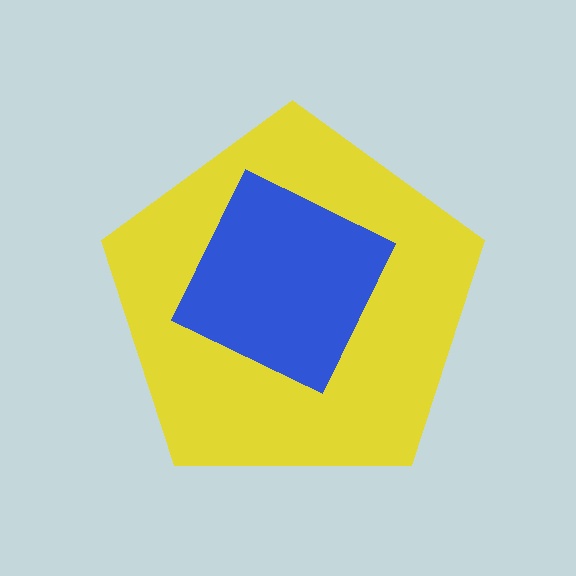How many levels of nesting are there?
2.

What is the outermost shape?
The yellow pentagon.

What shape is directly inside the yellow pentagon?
The blue square.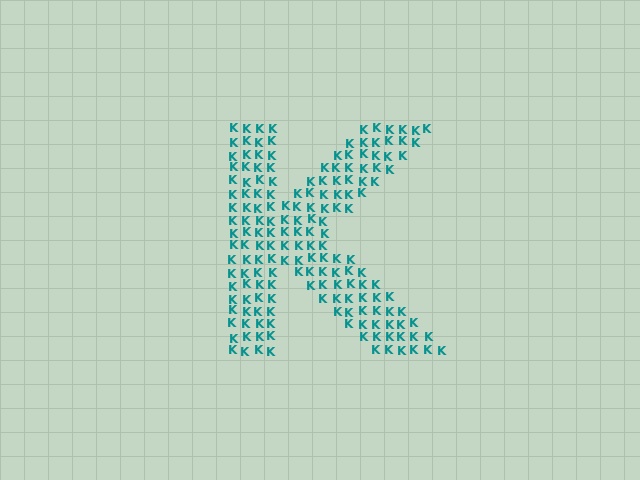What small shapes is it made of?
It is made of small letter K's.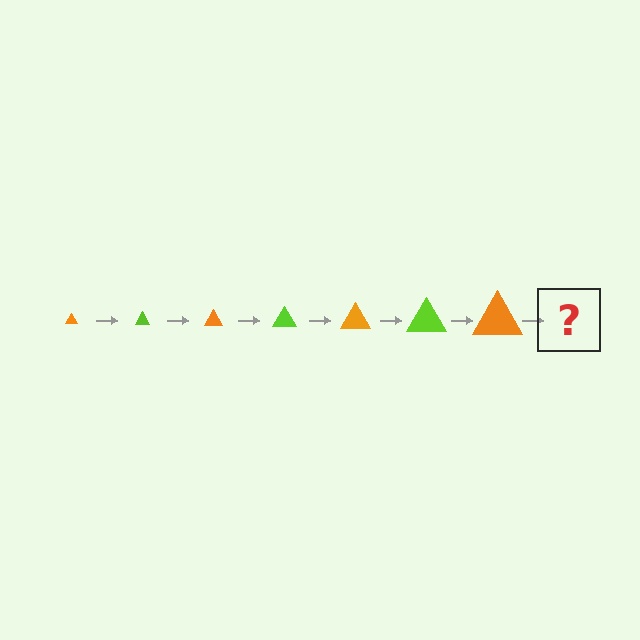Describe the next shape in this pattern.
It should be a lime triangle, larger than the previous one.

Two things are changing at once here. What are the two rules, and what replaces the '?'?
The two rules are that the triangle grows larger each step and the color cycles through orange and lime. The '?' should be a lime triangle, larger than the previous one.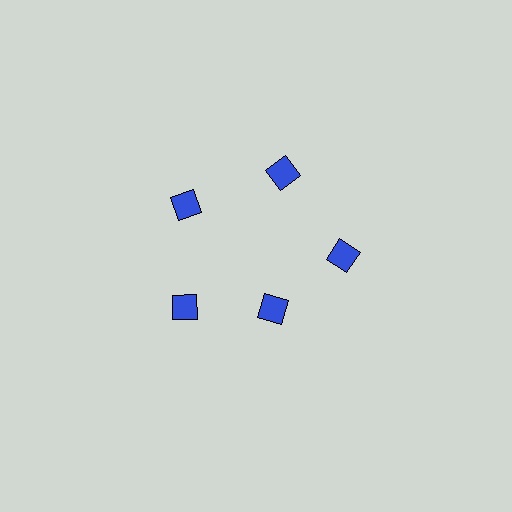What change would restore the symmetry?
The symmetry would be restored by moving it outward, back onto the ring so that all 5 diamonds sit at equal angles and equal distance from the center.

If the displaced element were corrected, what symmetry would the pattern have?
It would have 5-fold rotational symmetry — the pattern would map onto itself every 72 degrees.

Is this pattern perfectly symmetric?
No. The 5 blue diamonds are arranged in a ring, but one element near the 5 o'clock position is pulled inward toward the center, breaking the 5-fold rotational symmetry.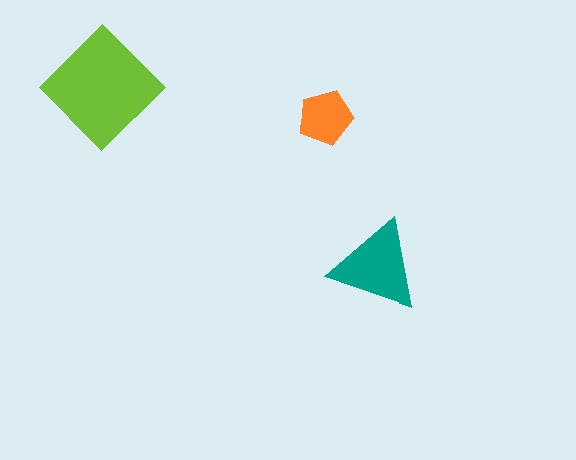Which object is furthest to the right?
The teal triangle is rightmost.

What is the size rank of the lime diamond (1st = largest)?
1st.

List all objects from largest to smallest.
The lime diamond, the teal triangle, the orange pentagon.